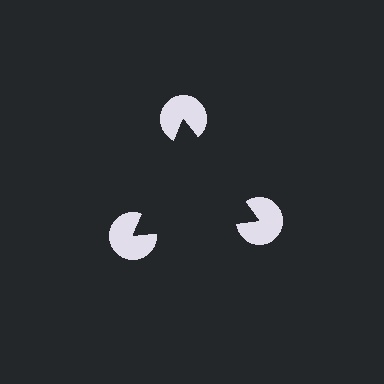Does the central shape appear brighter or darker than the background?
It typically appears slightly darker than the background, even though no actual brightness change is drawn.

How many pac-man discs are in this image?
There are 3 — one at each vertex of the illusory triangle.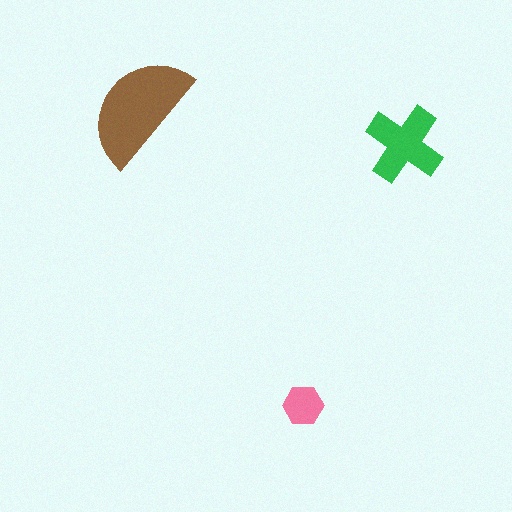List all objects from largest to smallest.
The brown semicircle, the green cross, the pink hexagon.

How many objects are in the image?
There are 3 objects in the image.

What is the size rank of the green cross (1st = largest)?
2nd.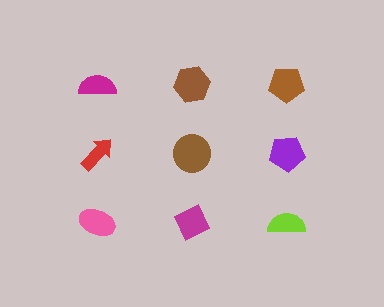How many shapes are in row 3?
3 shapes.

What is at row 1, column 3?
A brown pentagon.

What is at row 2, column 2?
A brown circle.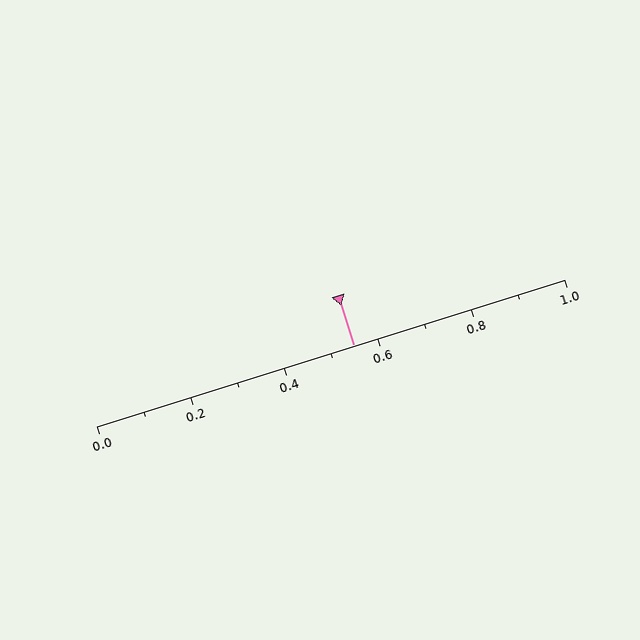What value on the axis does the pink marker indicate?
The marker indicates approximately 0.55.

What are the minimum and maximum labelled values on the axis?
The axis runs from 0.0 to 1.0.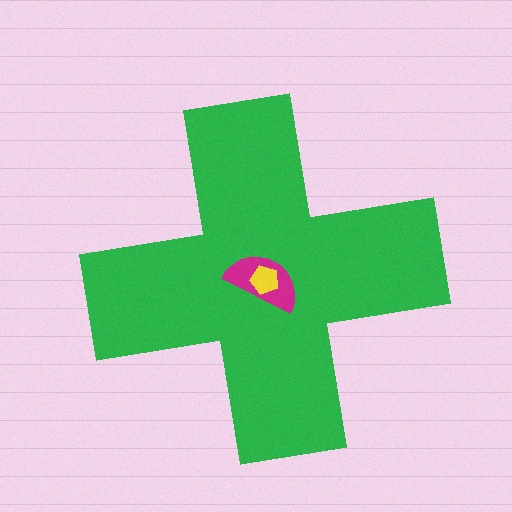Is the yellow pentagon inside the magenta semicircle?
Yes.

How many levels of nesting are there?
3.